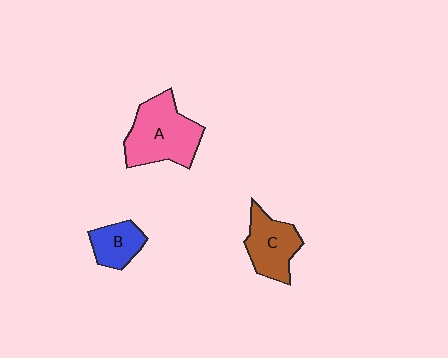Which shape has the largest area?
Shape A (pink).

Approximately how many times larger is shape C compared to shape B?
Approximately 1.4 times.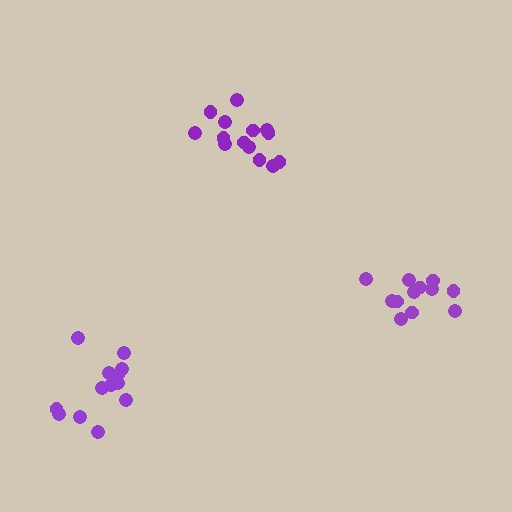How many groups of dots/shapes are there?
There are 3 groups.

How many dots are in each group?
Group 1: 12 dots, Group 2: 14 dots, Group 3: 13 dots (39 total).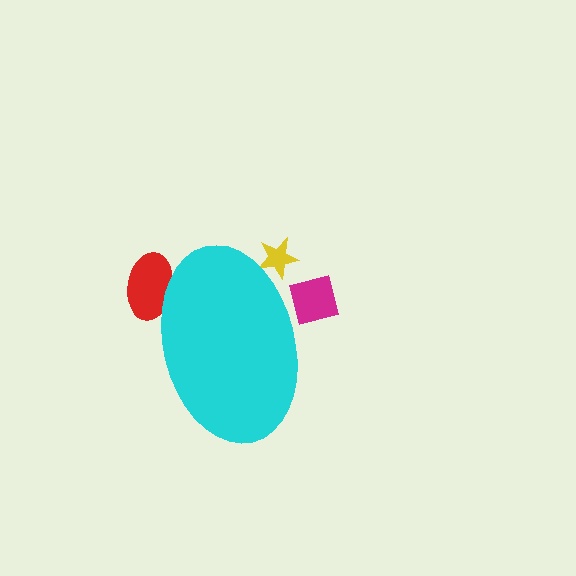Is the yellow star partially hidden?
Yes, the yellow star is partially hidden behind the cyan ellipse.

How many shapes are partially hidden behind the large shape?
3 shapes are partially hidden.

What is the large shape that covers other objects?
A cyan ellipse.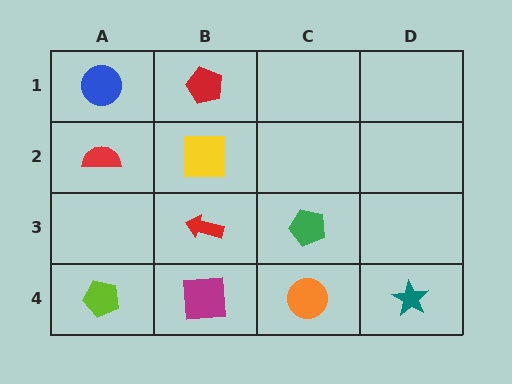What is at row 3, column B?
A red arrow.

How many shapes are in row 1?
2 shapes.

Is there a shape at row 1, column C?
No, that cell is empty.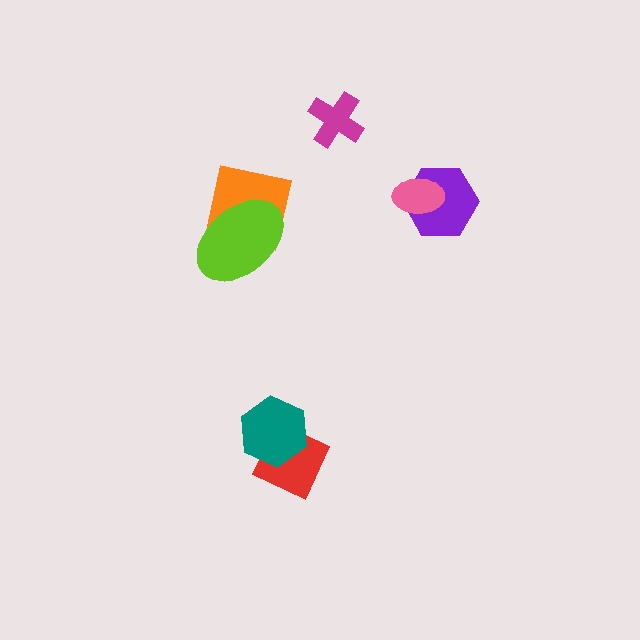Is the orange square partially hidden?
Yes, it is partially covered by another shape.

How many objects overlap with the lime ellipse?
1 object overlaps with the lime ellipse.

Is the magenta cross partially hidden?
No, no other shape covers it.